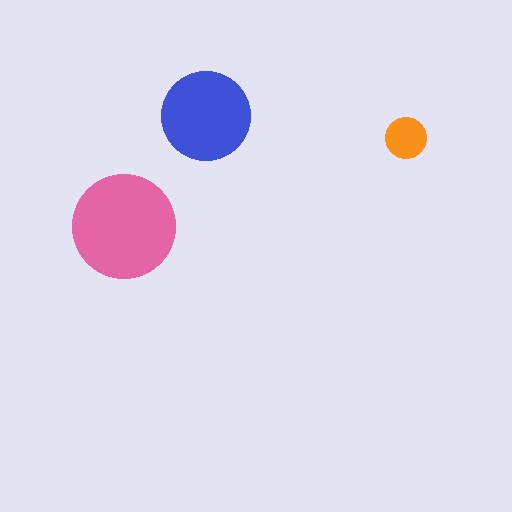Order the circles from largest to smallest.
the pink one, the blue one, the orange one.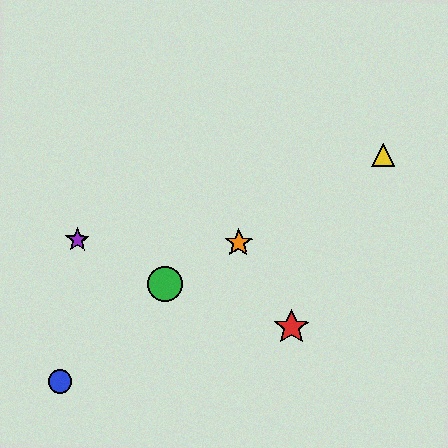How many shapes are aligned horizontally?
2 shapes (the purple star, the orange star) are aligned horizontally.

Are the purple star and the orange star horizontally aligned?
Yes, both are at y≈240.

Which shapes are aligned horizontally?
The purple star, the orange star are aligned horizontally.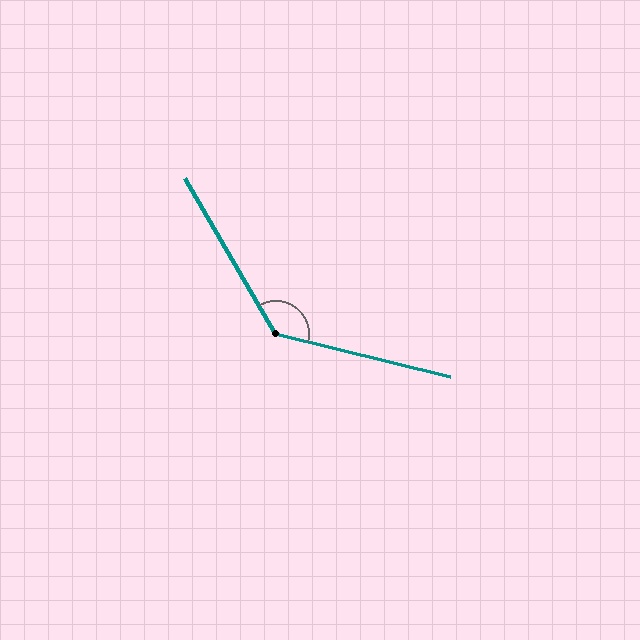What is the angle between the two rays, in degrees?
Approximately 134 degrees.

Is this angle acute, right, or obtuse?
It is obtuse.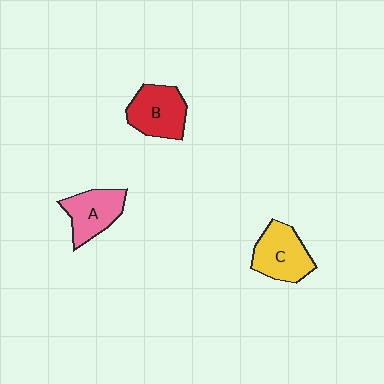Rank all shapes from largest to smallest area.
From largest to smallest: B (red), C (yellow), A (pink).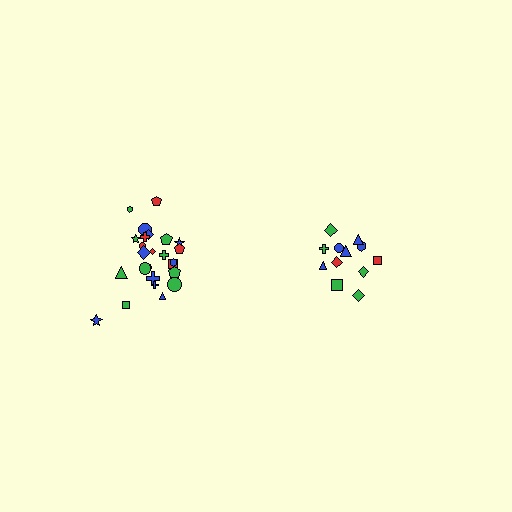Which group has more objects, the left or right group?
The left group.